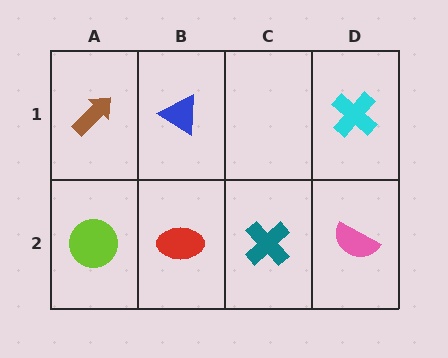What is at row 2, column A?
A lime circle.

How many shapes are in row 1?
3 shapes.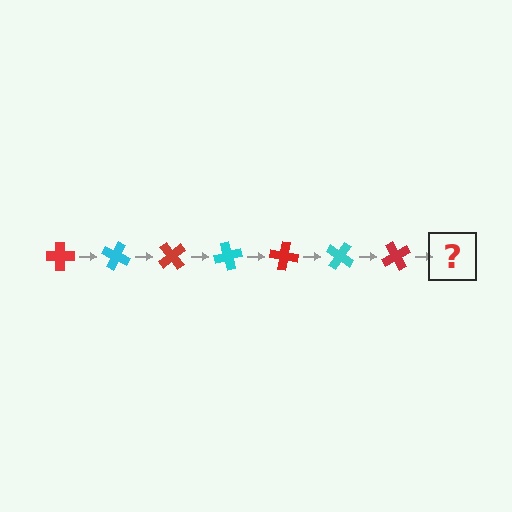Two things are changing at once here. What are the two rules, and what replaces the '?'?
The two rules are that it rotates 25 degrees each step and the color cycles through red and cyan. The '?' should be a cyan cross, rotated 175 degrees from the start.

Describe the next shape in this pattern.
It should be a cyan cross, rotated 175 degrees from the start.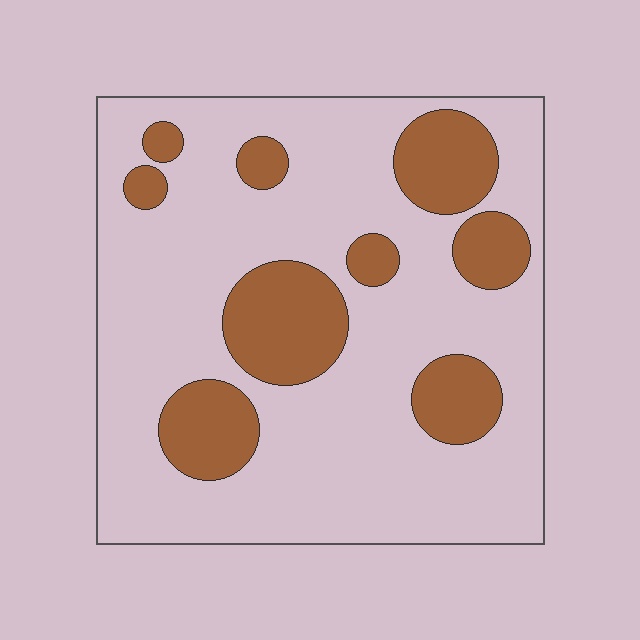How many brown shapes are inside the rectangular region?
9.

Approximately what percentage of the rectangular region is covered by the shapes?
Approximately 25%.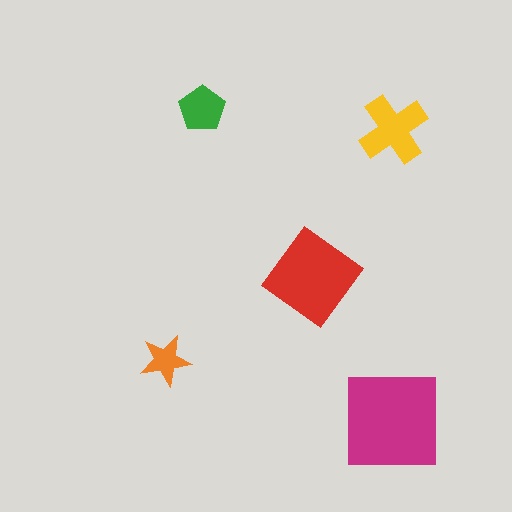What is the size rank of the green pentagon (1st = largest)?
4th.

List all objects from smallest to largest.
The orange star, the green pentagon, the yellow cross, the red diamond, the magenta square.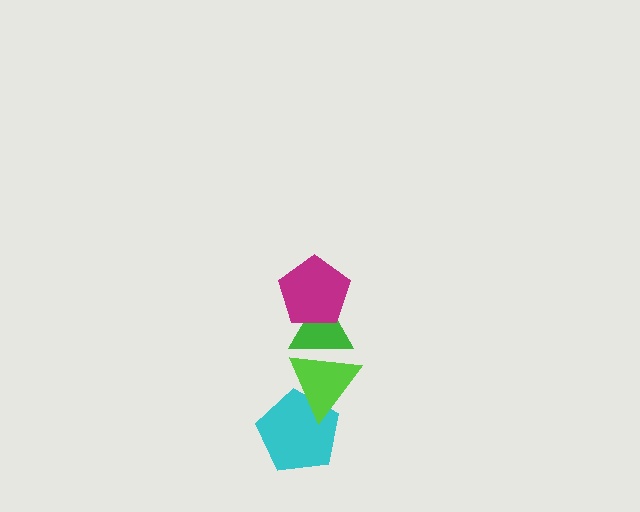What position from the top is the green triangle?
The green triangle is 2nd from the top.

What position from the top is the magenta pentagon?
The magenta pentagon is 1st from the top.